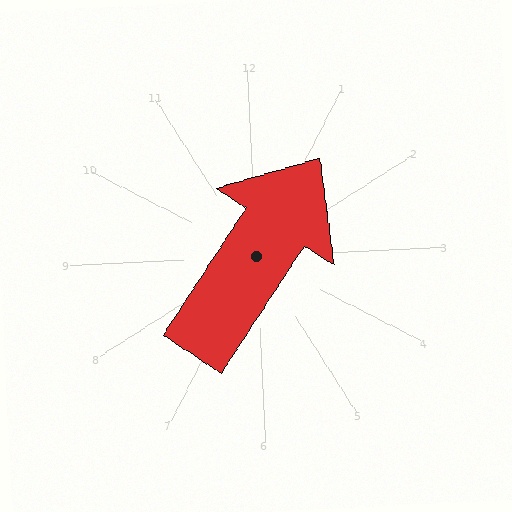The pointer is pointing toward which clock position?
Roughly 1 o'clock.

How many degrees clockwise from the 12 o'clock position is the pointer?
Approximately 36 degrees.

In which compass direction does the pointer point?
Northeast.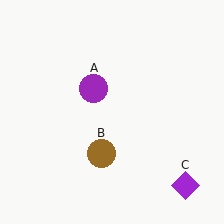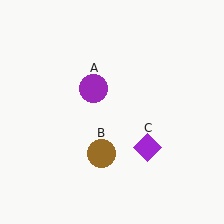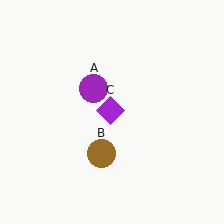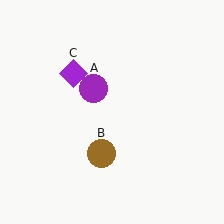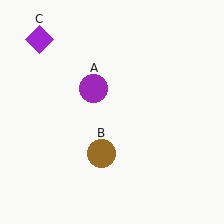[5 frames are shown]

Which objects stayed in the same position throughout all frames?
Purple circle (object A) and brown circle (object B) remained stationary.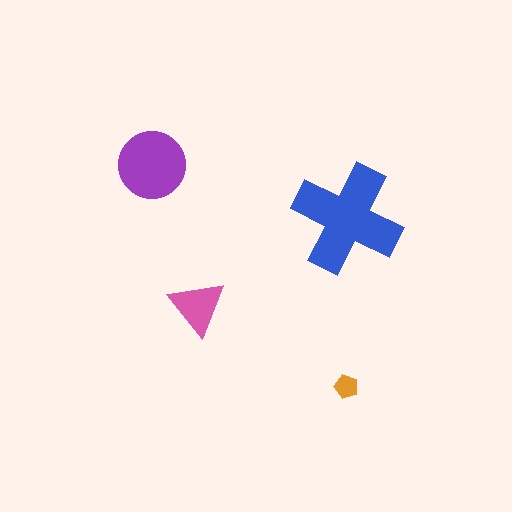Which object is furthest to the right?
The blue cross is rightmost.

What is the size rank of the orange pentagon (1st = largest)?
4th.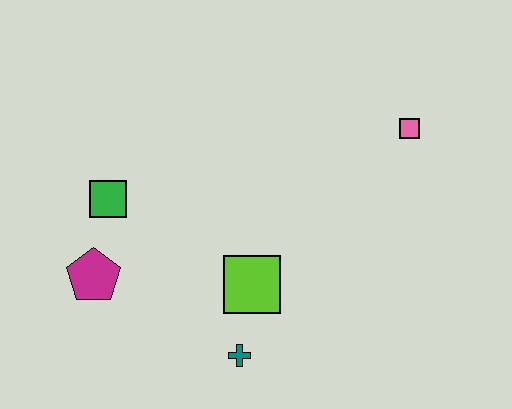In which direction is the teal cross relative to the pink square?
The teal cross is below the pink square.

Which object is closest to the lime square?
The teal cross is closest to the lime square.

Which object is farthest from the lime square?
The pink square is farthest from the lime square.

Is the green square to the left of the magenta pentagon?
No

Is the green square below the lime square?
No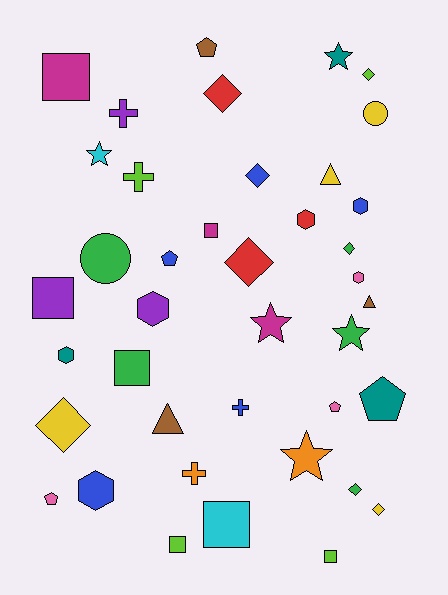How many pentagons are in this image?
There are 5 pentagons.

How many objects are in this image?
There are 40 objects.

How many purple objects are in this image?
There are 3 purple objects.